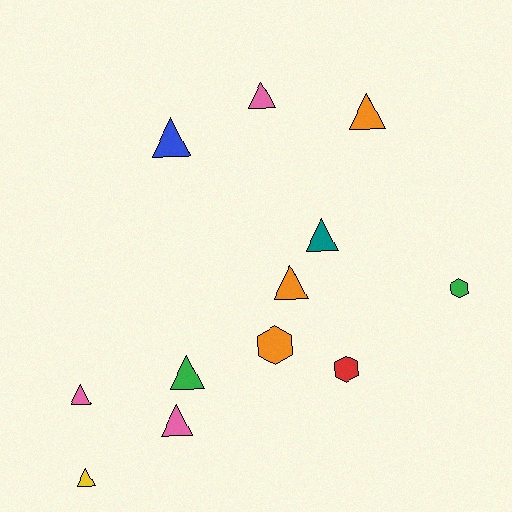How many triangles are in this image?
There are 9 triangles.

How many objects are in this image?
There are 12 objects.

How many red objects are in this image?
There is 1 red object.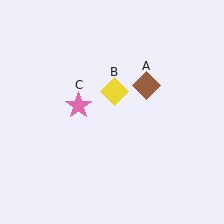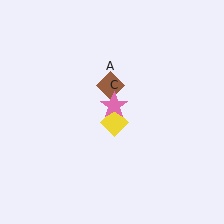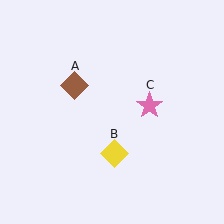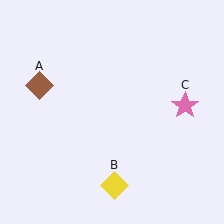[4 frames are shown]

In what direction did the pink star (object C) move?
The pink star (object C) moved right.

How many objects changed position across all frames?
3 objects changed position: brown diamond (object A), yellow diamond (object B), pink star (object C).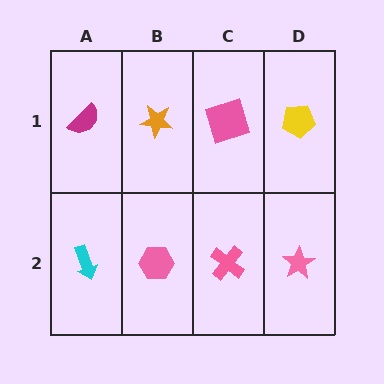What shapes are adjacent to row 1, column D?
A pink star (row 2, column D), a pink square (row 1, column C).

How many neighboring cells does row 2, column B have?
3.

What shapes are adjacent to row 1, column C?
A pink cross (row 2, column C), an orange star (row 1, column B), a yellow pentagon (row 1, column D).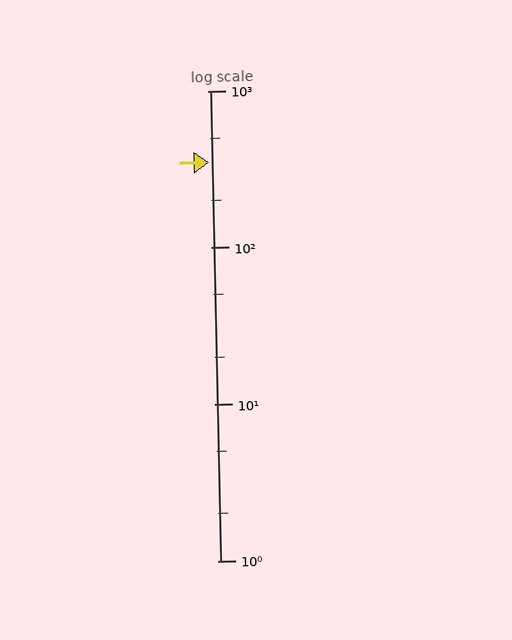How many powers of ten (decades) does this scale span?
The scale spans 3 decades, from 1 to 1000.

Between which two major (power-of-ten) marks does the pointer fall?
The pointer is between 100 and 1000.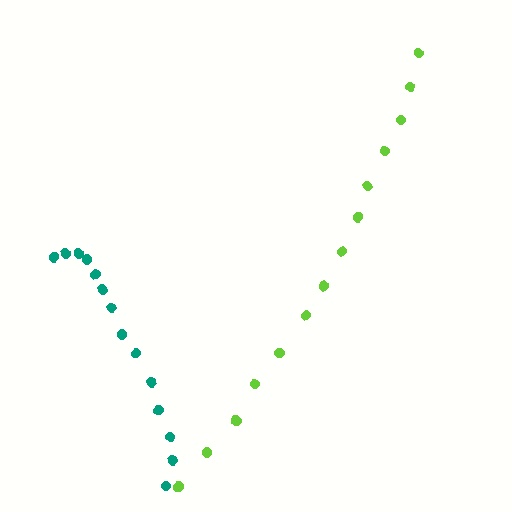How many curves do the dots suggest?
There are 2 distinct paths.